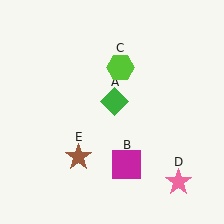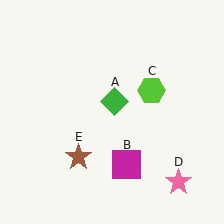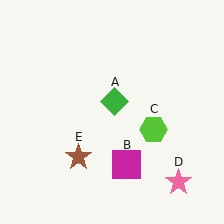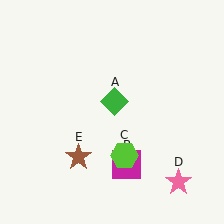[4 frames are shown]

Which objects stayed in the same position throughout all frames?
Green diamond (object A) and magenta square (object B) and pink star (object D) and brown star (object E) remained stationary.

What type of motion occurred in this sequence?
The lime hexagon (object C) rotated clockwise around the center of the scene.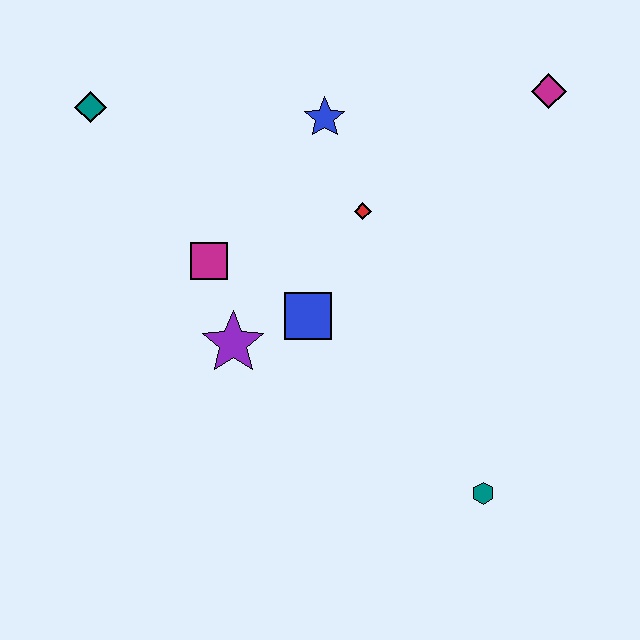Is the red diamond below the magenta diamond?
Yes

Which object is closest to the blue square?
The purple star is closest to the blue square.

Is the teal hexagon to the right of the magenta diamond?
No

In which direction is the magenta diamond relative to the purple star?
The magenta diamond is to the right of the purple star.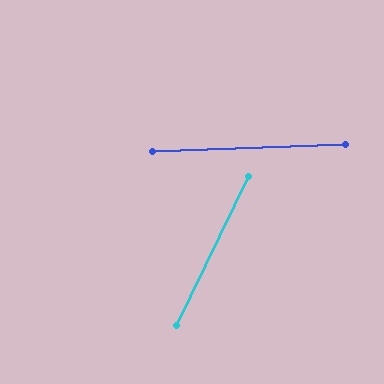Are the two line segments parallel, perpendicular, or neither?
Neither parallel nor perpendicular — they differ by about 62°.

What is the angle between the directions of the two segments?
Approximately 62 degrees.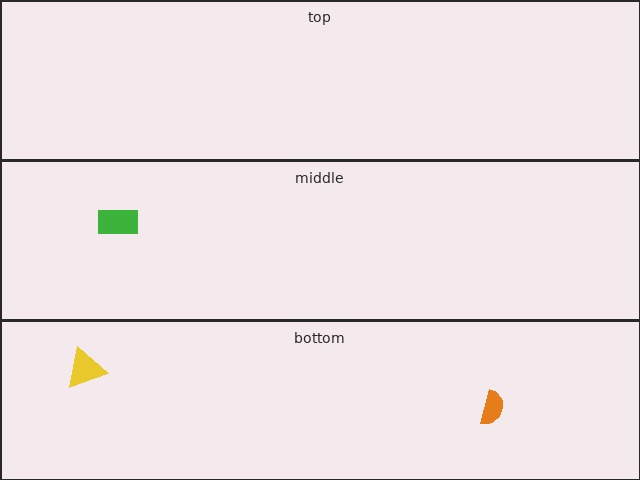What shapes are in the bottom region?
The yellow triangle, the orange semicircle.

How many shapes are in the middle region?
1.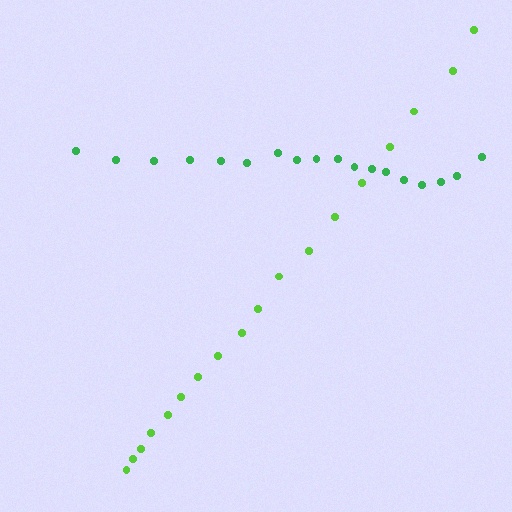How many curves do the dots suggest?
There are 2 distinct paths.